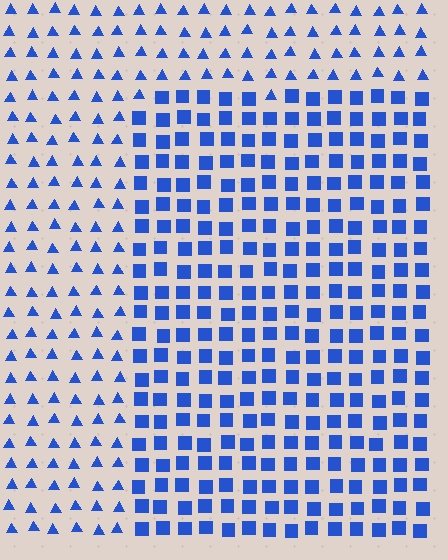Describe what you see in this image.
The image is filled with small blue elements arranged in a uniform grid. A rectangle-shaped region contains squares, while the surrounding area contains triangles. The boundary is defined purely by the change in element shape.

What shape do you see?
I see a rectangle.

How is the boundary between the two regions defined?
The boundary is defined by a change in element shape: squares inside vs. triangles outside. All elements share the same color and spacing.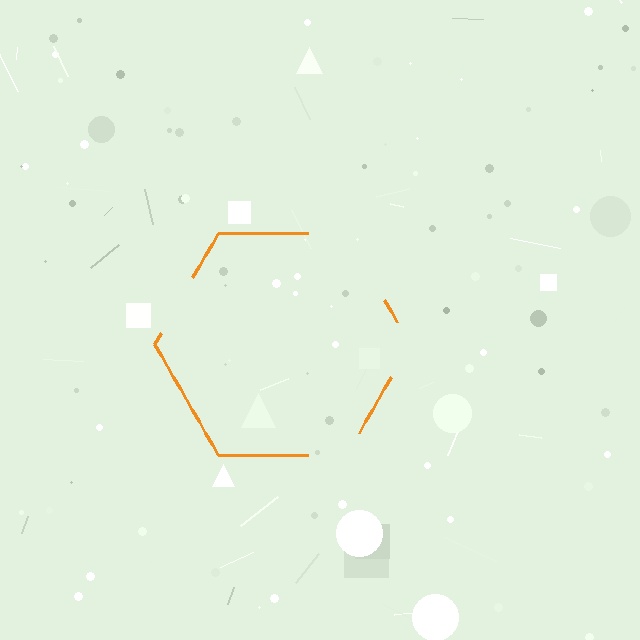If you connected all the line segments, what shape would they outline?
They would outline a hexagon.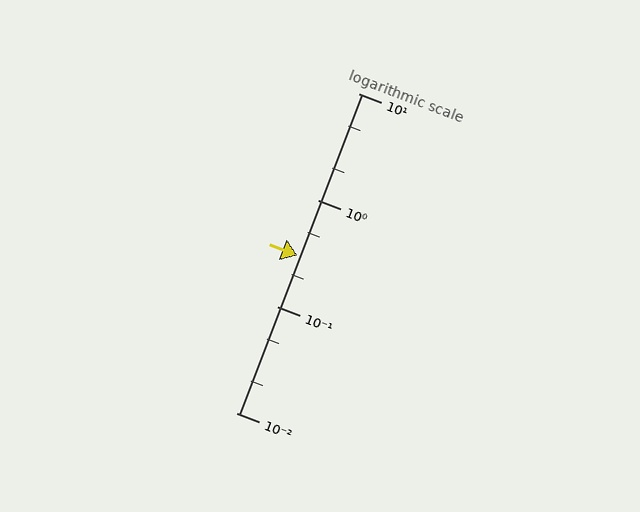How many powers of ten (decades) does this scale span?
The scale spans 3 decades, from 0.01 to 10.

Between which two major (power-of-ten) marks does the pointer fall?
The pointer is between 0.1 and 1.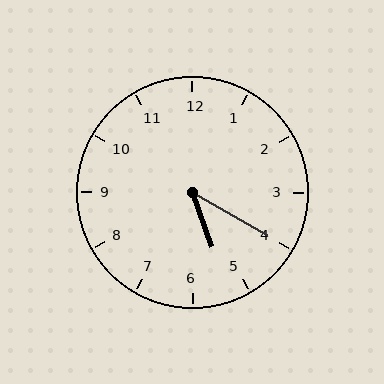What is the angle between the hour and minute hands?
Approximately 40 degrees.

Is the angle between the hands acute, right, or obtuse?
It is acute.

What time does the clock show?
5:20.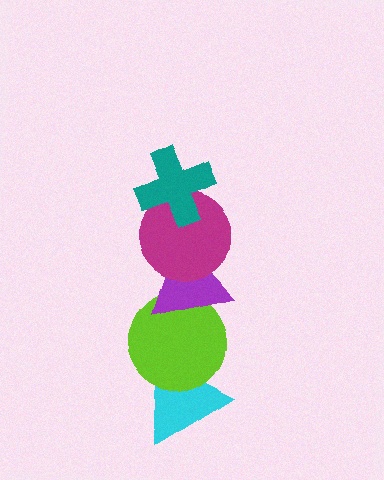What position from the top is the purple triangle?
The purple triangle is 3rd from the top.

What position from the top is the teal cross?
The teal cross is 1st from the top.